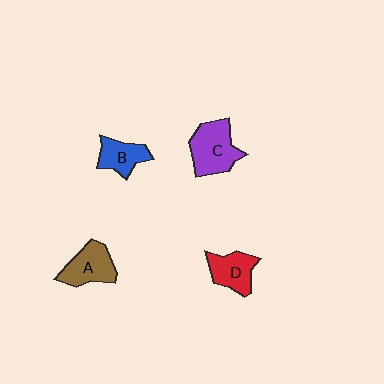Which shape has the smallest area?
Shape B (blue).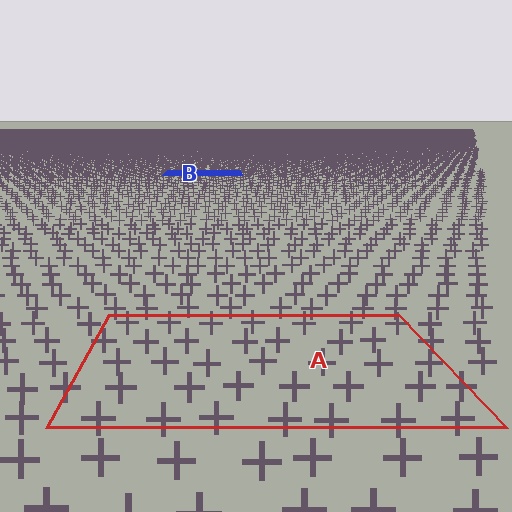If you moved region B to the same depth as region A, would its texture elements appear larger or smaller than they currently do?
They would appear larger. At a closer depth, the same texture elements are projected at a bigger on-screen size.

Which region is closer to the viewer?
Region A is closer. The texture elements there are larger and more spread out.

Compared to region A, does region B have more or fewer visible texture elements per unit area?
Region B has more texture elements per unit area — they are packed more densely because it is farther away.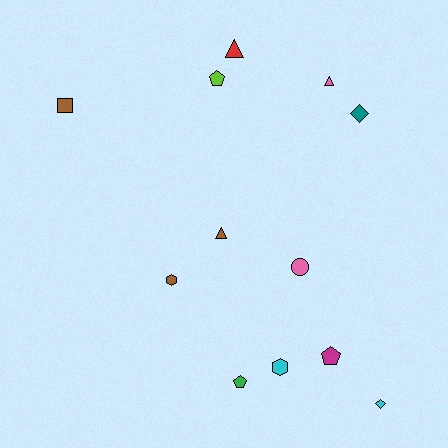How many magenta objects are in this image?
There is 1 magenta object.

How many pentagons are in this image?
There are 3 pentagons.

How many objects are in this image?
There are 12 objects.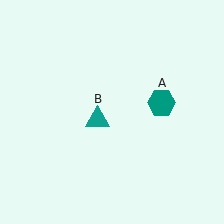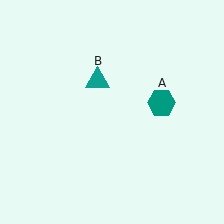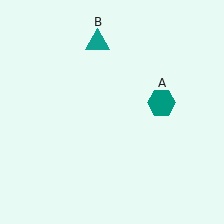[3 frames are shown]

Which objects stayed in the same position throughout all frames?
Teal hexagon (object A) remained stationary.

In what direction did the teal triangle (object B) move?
The teal triangle (object B) moved up.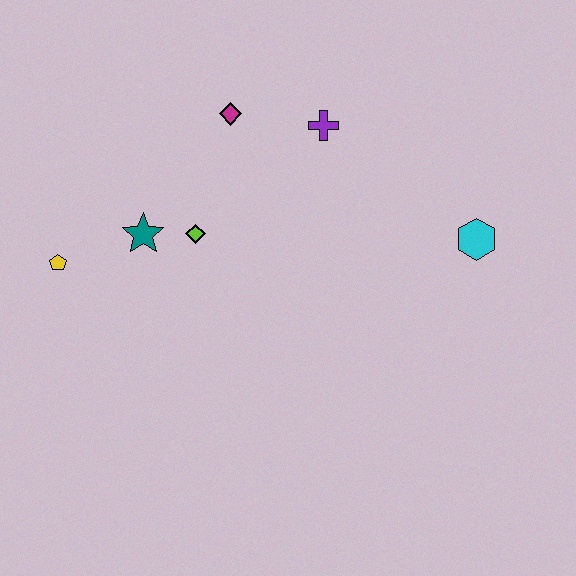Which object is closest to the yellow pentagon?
The teal star is closest to the yellow pentagon.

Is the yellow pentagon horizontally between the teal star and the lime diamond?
No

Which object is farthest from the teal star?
The cyan hexagon is farthest from the teal star.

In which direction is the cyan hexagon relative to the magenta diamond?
The cyan hexagon is to the right of the magenta diamond.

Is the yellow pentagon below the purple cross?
Yes